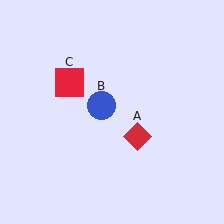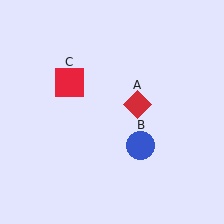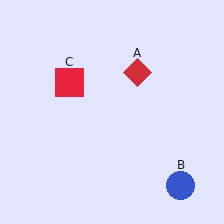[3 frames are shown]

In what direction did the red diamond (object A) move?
The red diamond (object A) moved up.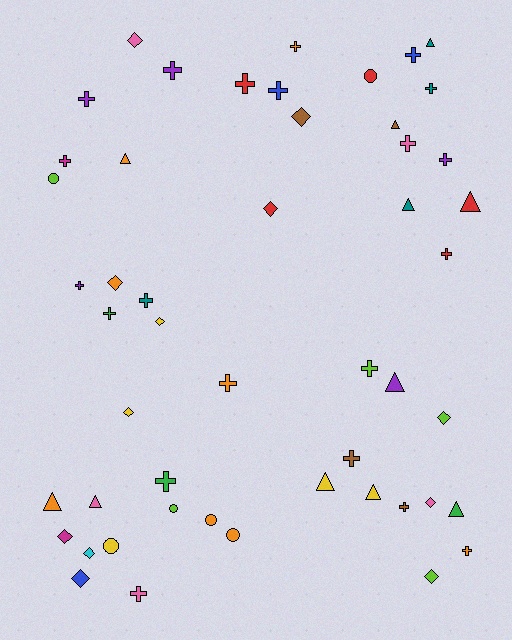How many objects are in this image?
There are 50 objects.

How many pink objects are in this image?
There are 5 pink objects.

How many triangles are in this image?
There are 11 triangles.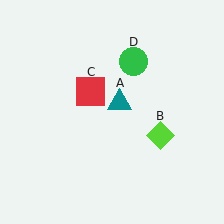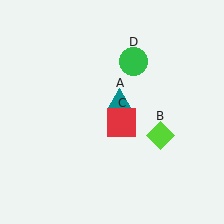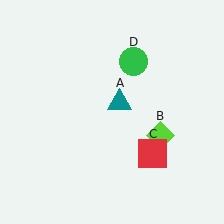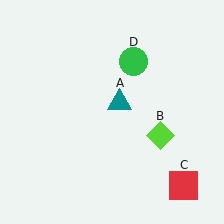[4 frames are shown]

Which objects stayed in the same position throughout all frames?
Teal triangle (object A) and lime diamond (object B) and green circle (object D) remained stationary.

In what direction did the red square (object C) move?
The red square (object C) moved down and to the right.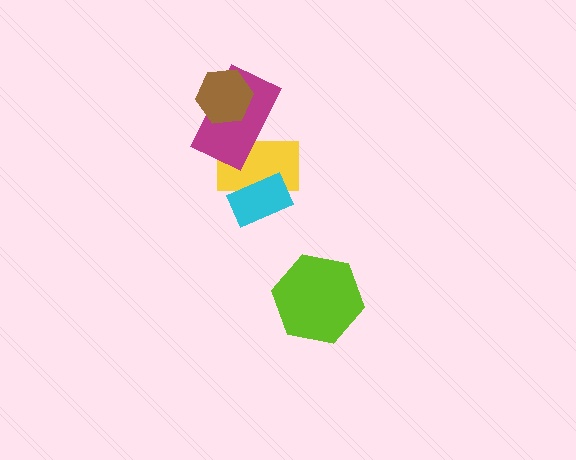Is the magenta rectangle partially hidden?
Yes, it is partially covered by another shape.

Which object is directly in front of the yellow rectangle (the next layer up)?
The magenta rectangle is directly in front of the yellow rectangle.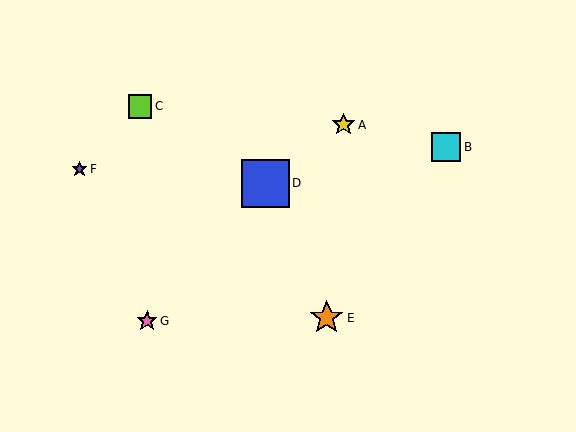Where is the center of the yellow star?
The center of the yellow star is at (343, 125).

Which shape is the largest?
The blue square (labeled D) is the largest.